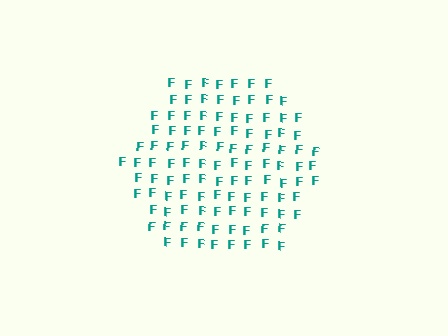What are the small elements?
The small elements are letter F's.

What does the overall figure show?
The overall figure shows a hexagon.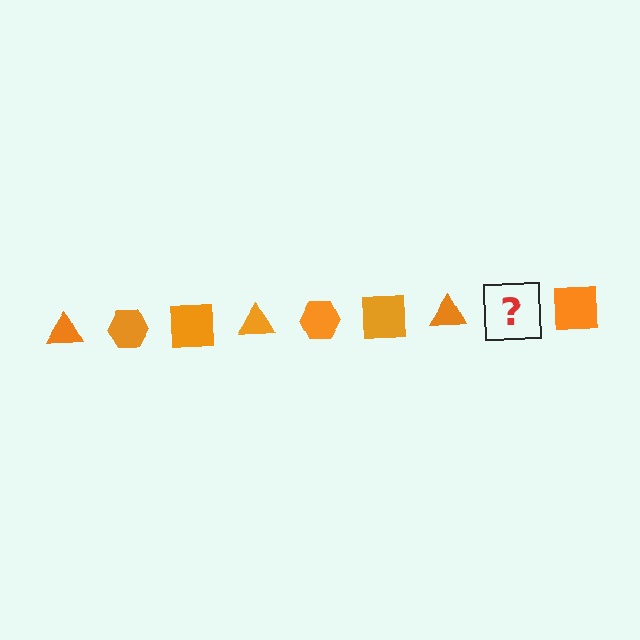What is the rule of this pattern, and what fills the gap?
The rule is that the pattern cycles through triangle, hexagon, square shapes in orange. The gap should be filled with an orange hexagon.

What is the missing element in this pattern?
The missing element is an orange hexagon.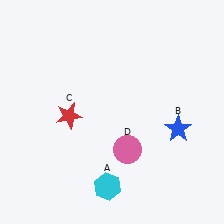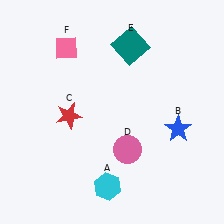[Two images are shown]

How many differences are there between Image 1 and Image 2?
There are 2 differences between the two images.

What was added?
A teal square (E), a pink diamond (F) were added in Image 2.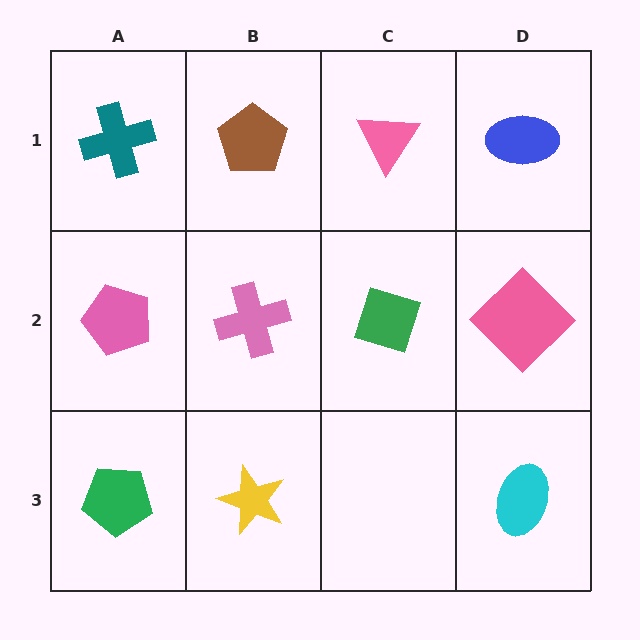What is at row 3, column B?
A yellow star.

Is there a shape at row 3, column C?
No, that cell is empty.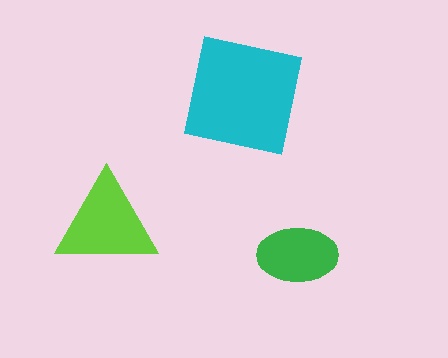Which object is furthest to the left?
The lime triangle is leftmost.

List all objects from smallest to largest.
The green ellipse, the lime triangle, the cyan square.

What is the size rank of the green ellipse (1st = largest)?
3rd.